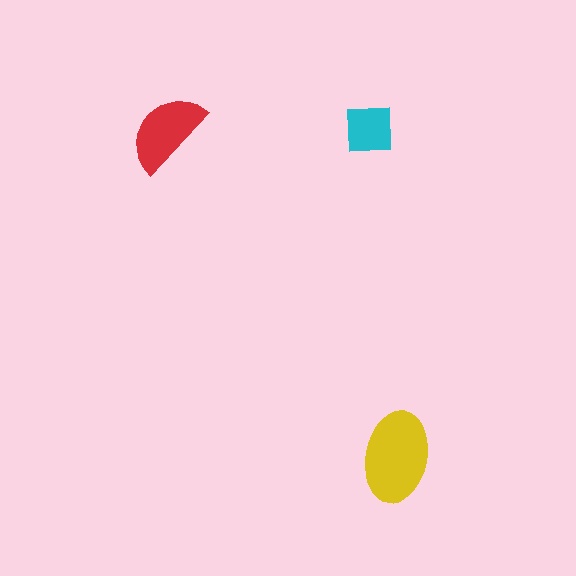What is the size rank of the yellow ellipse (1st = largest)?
1st.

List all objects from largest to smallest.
The yellow ellipse, the red semicircle, the cyan square.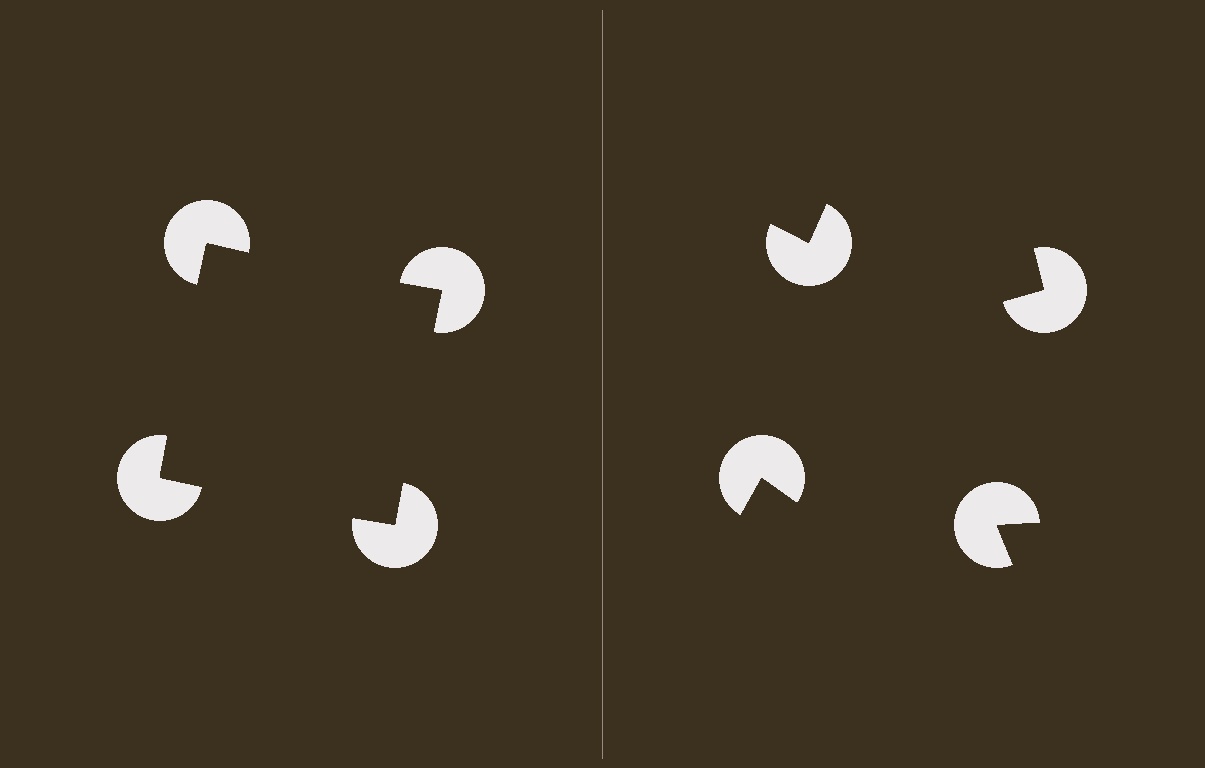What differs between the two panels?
The pac-man discs are positioned identically on both sides; only the wedge orientations differ. On the left they align to a square; on the right they are misaligned.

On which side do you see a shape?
An illusory square appears on the left side. On the right side the wedge cuts are rotated, so no coherent shape forms.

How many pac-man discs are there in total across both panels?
8 — 4 on each side.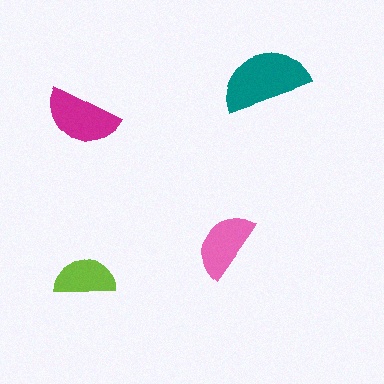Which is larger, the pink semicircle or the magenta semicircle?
The magenta one.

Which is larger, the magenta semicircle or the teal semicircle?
The teal one.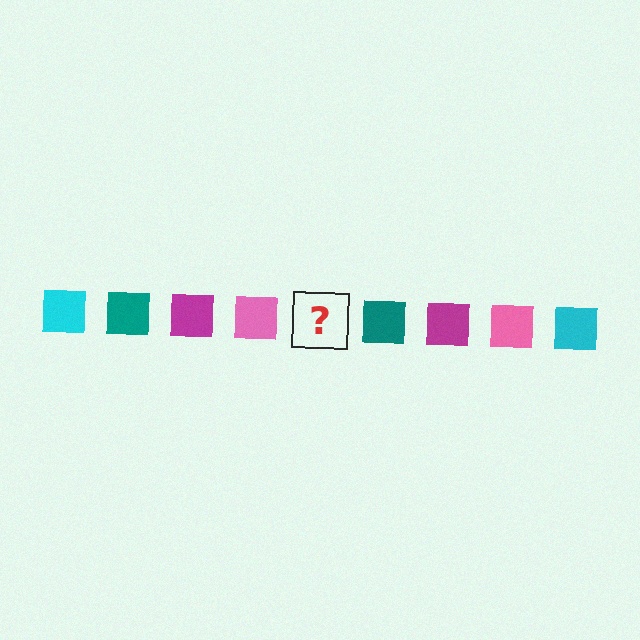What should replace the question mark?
The question mark should be replaced with a cyan square.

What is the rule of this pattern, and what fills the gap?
The rule is that the pattern cycles through cyan, teal, magenta, pink squares. The gap should be filled with a cyan square.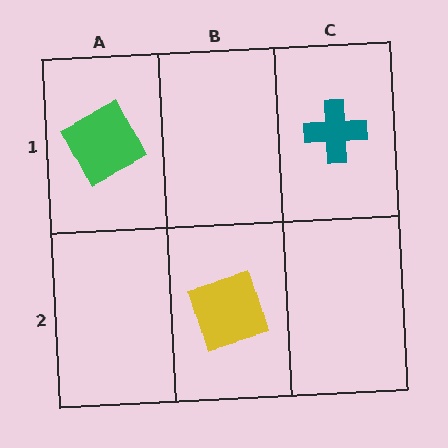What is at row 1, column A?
A green square.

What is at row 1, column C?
A teal cross.